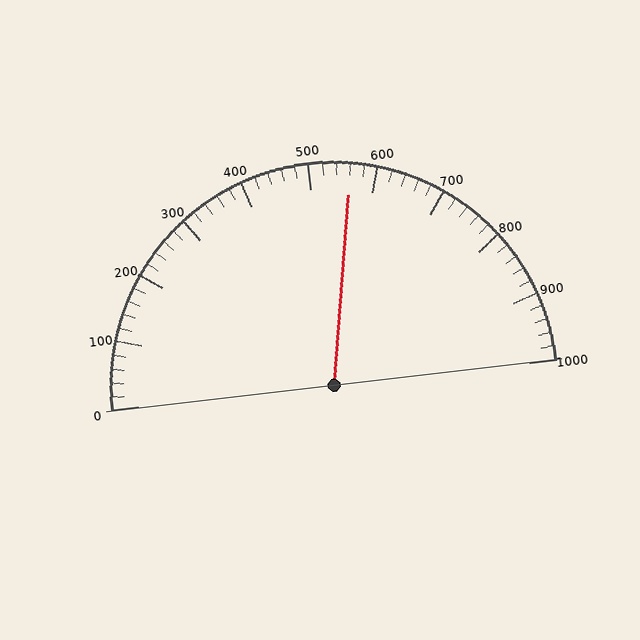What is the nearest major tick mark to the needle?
The nearest major tick mark is 600.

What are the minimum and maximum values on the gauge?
The gauge ranges from 0 to 1000.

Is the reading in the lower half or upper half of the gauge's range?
The reading is in the upper half of the range (0 to 1000).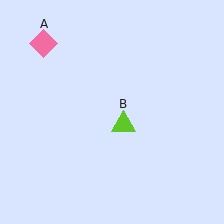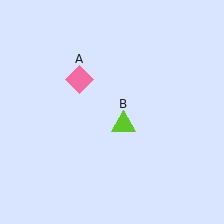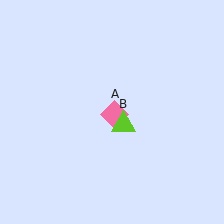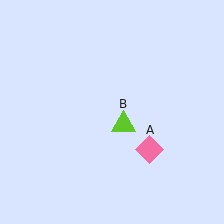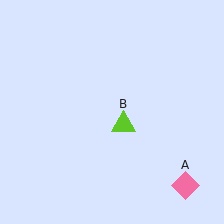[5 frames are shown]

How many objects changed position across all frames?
1 object changed position: pink diamond (object A).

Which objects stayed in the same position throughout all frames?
Lime triangle (object B) remained stationary.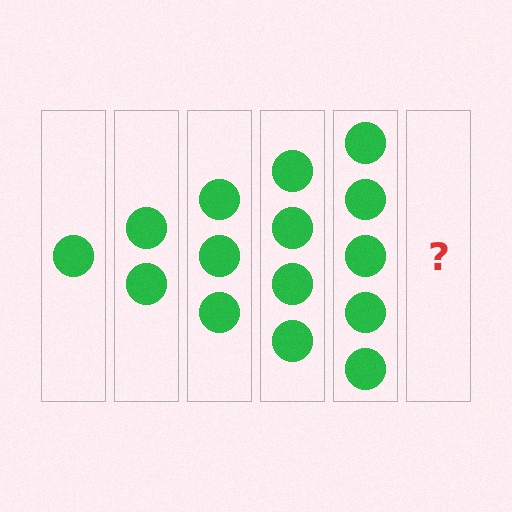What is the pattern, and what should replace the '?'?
The pattern is that each step adds one more circle. The '?' should be 6 circles.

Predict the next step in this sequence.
The next step is 6 circles.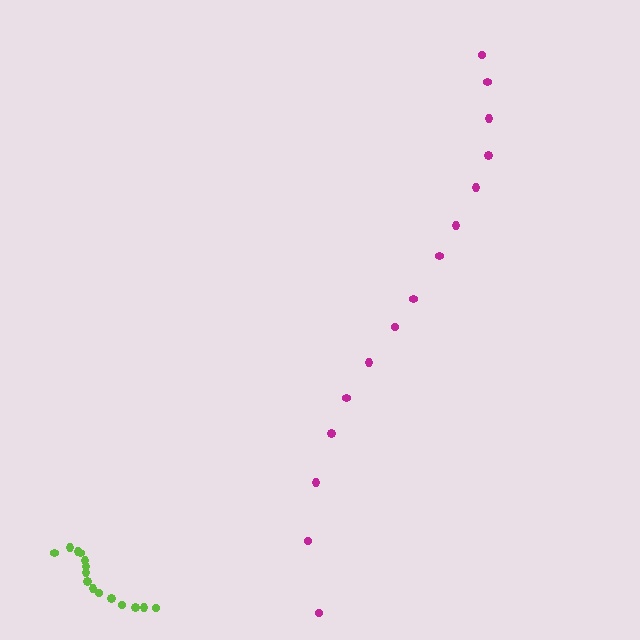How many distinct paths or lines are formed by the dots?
There are 2 distinct paths.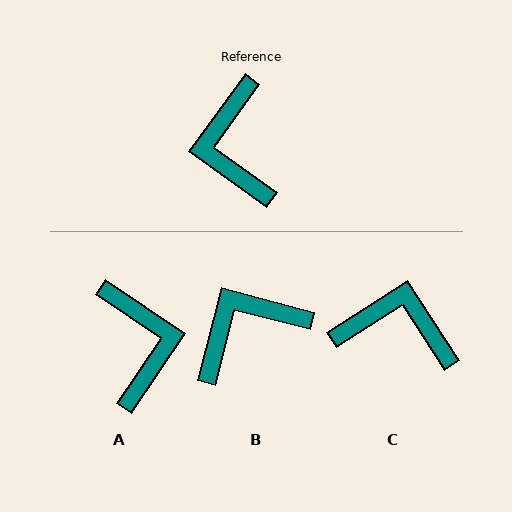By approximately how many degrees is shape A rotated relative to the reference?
Approximately 179 degrees clockwise.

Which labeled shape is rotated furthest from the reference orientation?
A, about 179 degrees away.